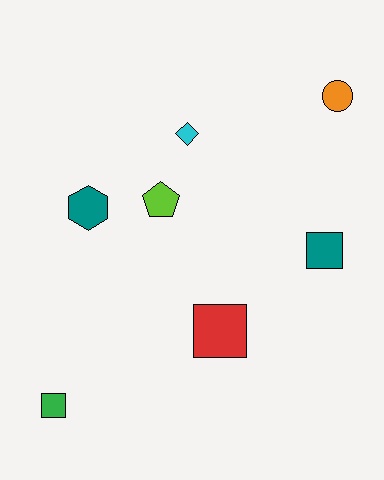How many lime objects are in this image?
There is 1 lime object.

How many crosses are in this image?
There are no crosses.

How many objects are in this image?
There are 7 objects.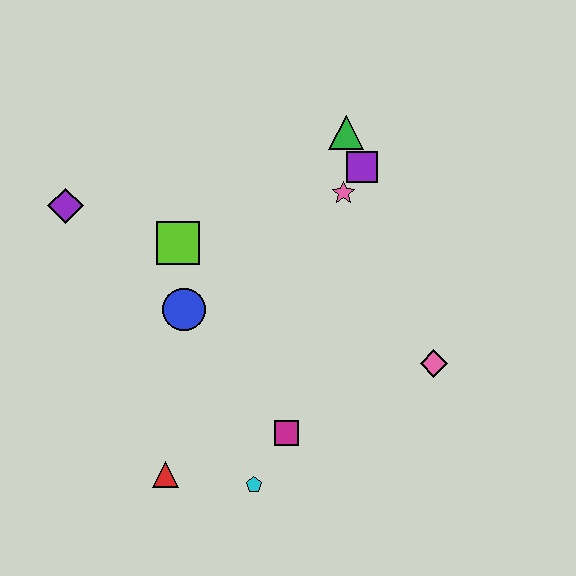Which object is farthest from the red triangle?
The green triangle is farthest from the red triangle.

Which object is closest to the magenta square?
The cyan pentagon is closest to the magenta square.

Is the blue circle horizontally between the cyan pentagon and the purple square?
No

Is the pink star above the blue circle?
Yes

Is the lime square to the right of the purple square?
No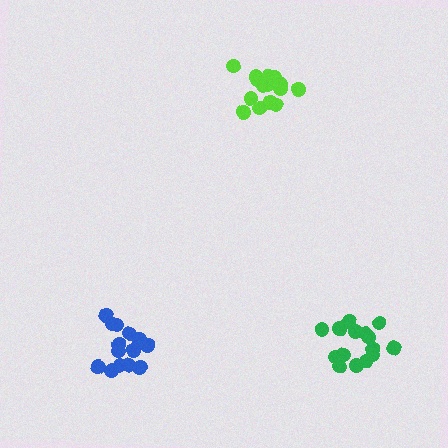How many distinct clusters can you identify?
There are 3 distinct clusters.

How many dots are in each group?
Group 1: 14 dots, Group 2: 15 dots, Group 3: 15 dots (44 total).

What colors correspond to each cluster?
The clusters are colored: blue, green, lime.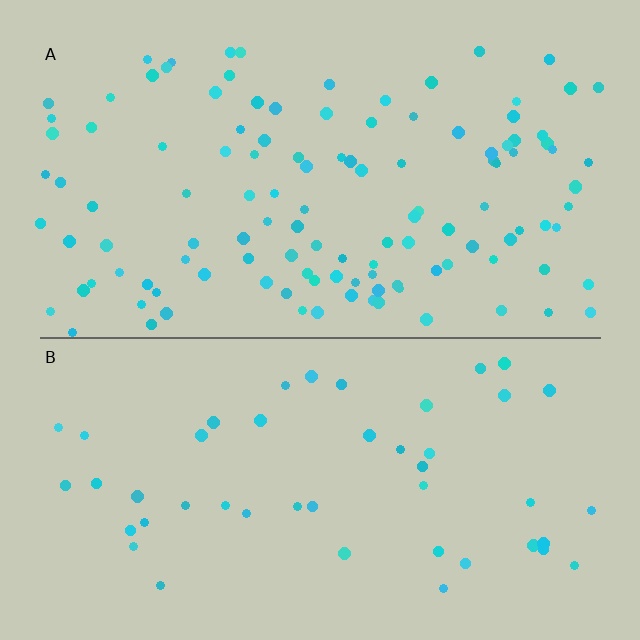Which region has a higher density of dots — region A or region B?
A (the top).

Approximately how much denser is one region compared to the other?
Approximately 2.6× — region A over region B.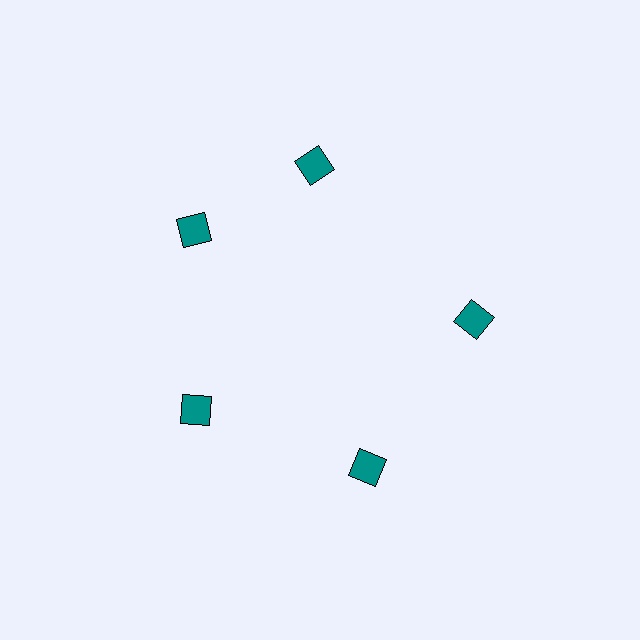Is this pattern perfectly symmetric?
No. The 5 teal squares are arranged in a ring, but one element near the 1 o'clock position is rotated out of alignment along the ring, breaking the 5-fold rotational symmetry.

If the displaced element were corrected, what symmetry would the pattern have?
It would have 5-fold rotational symmetry — the pattern would map onto itself every 72 degrees.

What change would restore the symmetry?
The symmetry would be restored by rotating it back into even spacing with its neighbors so that all 5 squares sit at equal angles and equal distance from the center.